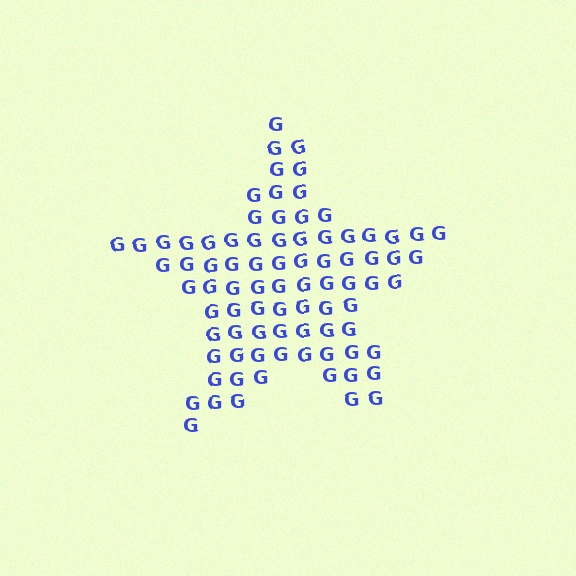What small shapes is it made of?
It is made of small letter G's.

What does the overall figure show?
The overall figure shows a star.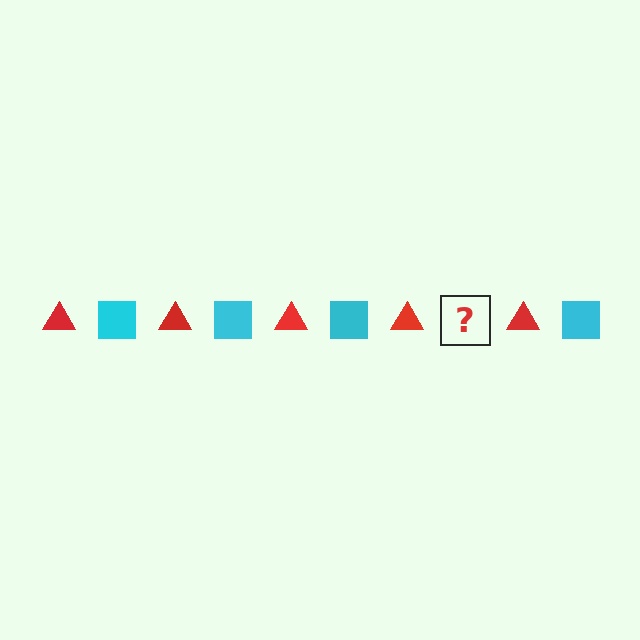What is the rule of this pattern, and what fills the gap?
The rule is that the pattern alternates between red triangle and cyan square. The gap should be filled with a cyan square.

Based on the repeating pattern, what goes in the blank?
The blank should be a cyan square.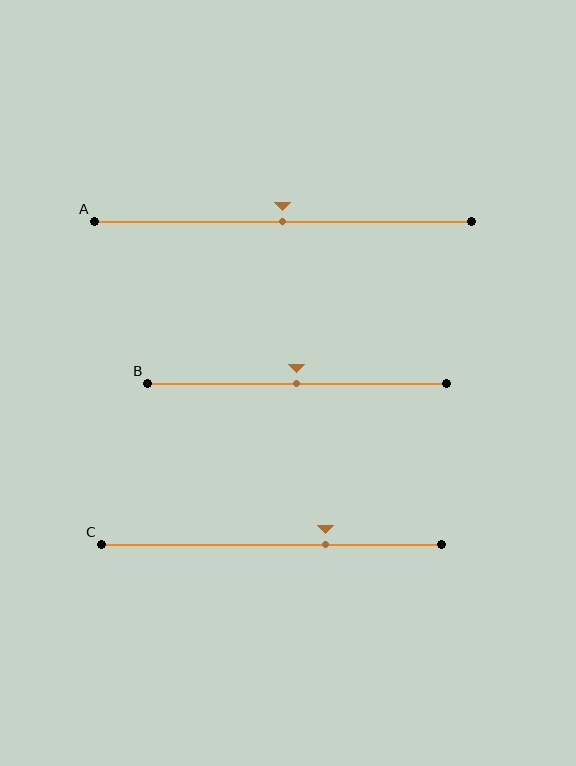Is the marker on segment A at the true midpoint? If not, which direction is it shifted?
Yes, the marker on segment A is at the true midpoint.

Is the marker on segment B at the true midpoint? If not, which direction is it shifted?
Yes, the marker on segment B is at the true midpoint.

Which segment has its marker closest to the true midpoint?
Segment A has its marker closest to the true midpoint.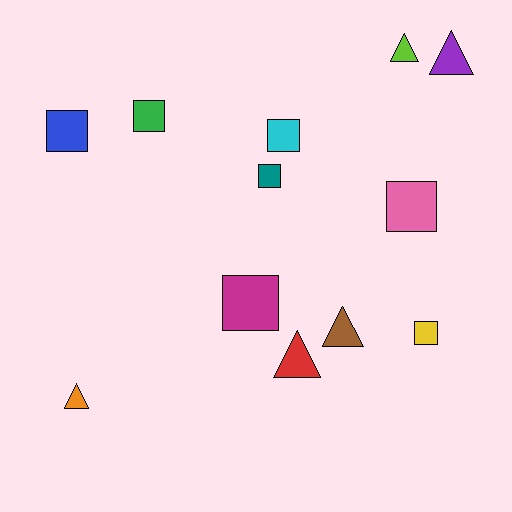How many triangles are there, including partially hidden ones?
There are 5 triangles.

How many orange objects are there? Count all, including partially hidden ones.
There is 1 orange object.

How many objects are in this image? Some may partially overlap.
There are 12 objects.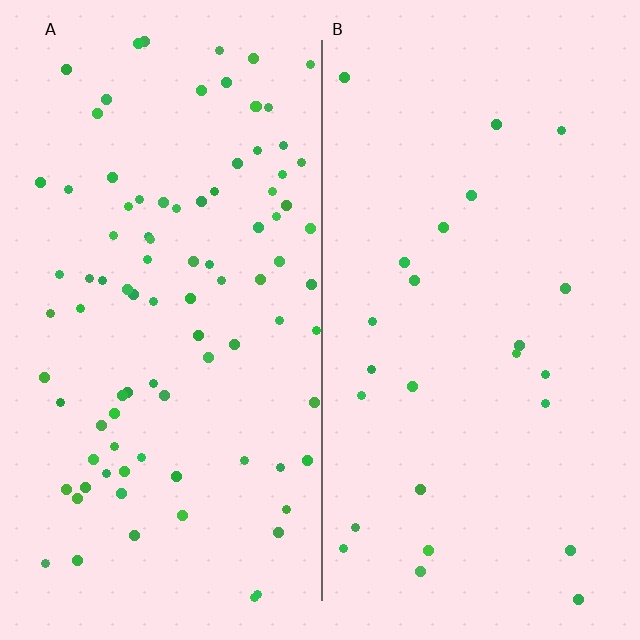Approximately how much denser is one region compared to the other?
Approximately 3.7× — region A over region B.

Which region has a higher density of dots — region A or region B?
A (the left).